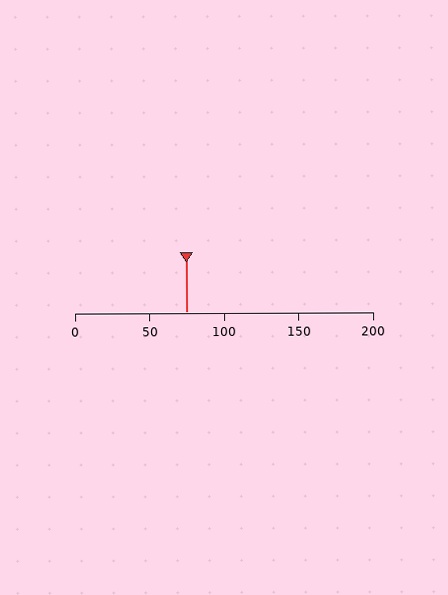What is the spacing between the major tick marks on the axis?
The major ticks are spaced 50 apart.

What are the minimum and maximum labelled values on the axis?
The axis runs from 0 to 200.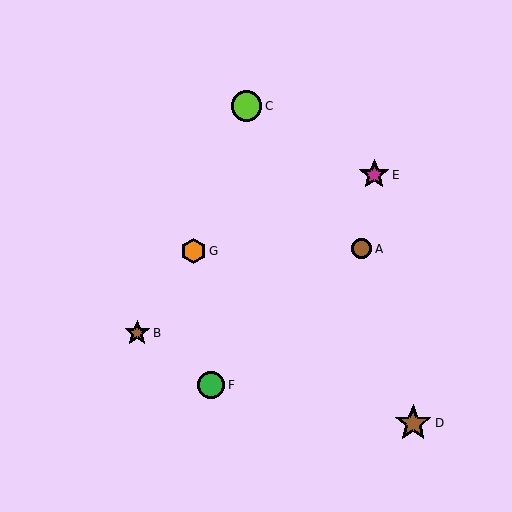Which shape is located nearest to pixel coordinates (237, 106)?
The lime circle (labeled C) at (246, 106) is nearest to that location.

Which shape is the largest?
The brown star (labeled D) is the largest.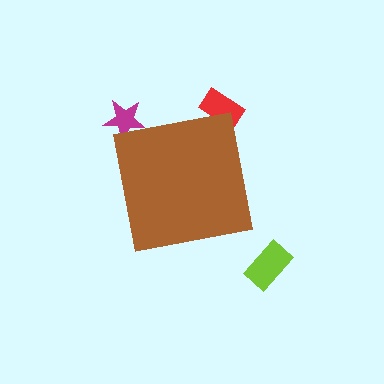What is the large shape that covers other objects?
A brown square.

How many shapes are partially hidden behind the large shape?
2 shapes are partially hidden.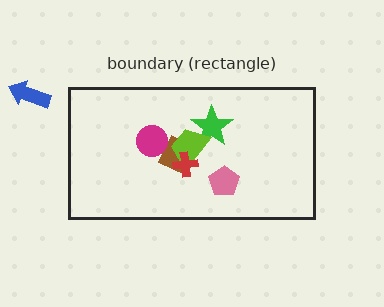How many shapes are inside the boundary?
6 inside, 1 outside.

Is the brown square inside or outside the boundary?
Inside.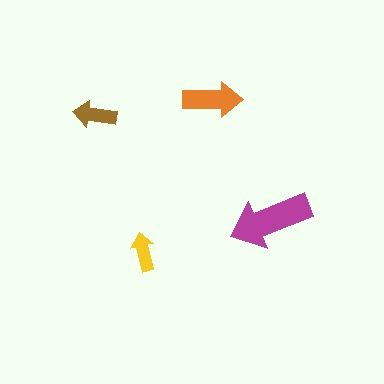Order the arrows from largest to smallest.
the magenta one, the orange one, the brown one, the yellow one.